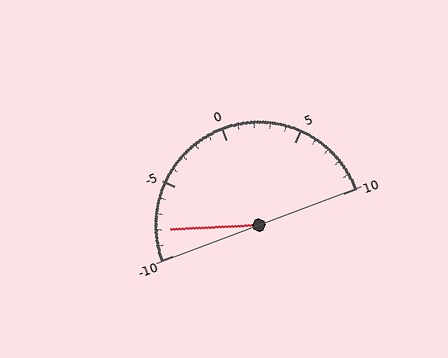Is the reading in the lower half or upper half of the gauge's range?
The reading is in the lower half of the range (-10 to 10).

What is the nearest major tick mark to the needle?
The nearest major tick mark is -10.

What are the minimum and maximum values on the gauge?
The gauge ranges from -10 to 10.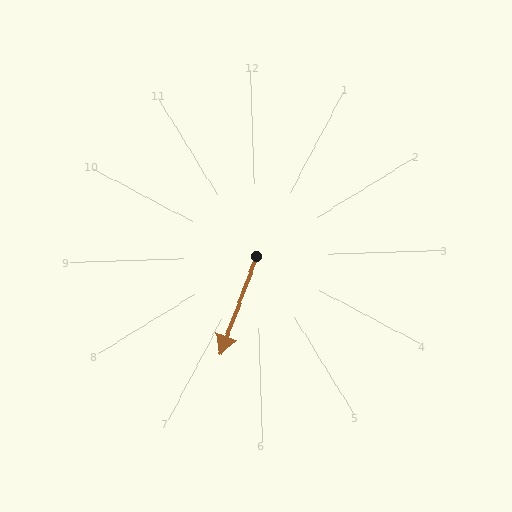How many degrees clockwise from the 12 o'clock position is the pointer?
Approximately 202 degrees.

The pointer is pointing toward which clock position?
Roughly 7 o'clock.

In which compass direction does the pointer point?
South.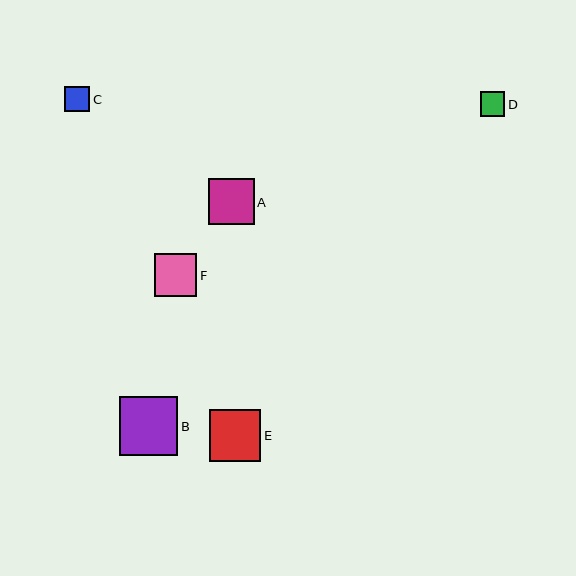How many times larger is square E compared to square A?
Square E is approximately 1.1 times the size of square A.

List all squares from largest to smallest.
From largest to smallest: B, E, A, F, C, D.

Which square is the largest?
Square B is the largest with a size of approximately 59 pixels.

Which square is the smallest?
Square D is the smallest with a size of approximately 25 pixels.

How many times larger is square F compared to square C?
Square F is approximately 1.7 times the size of square C.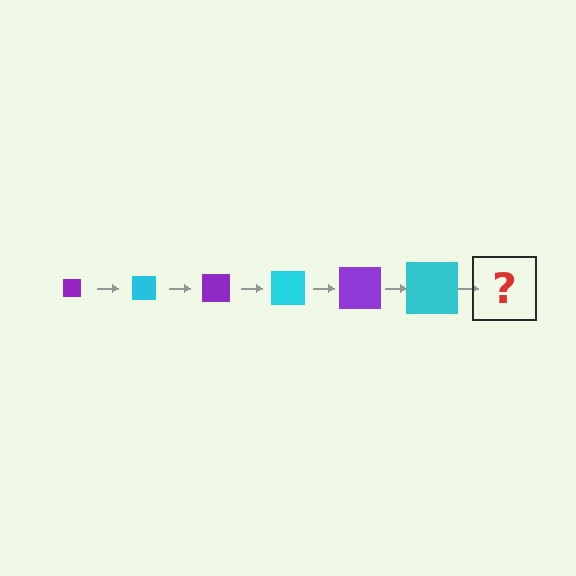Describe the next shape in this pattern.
It should be a purple square, larger than the previous one.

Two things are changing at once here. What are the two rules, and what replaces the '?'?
The two rules are that the square grows larger each step and the color cycles through purple and cyan. The '?' should be a purple square, larger than the previous one.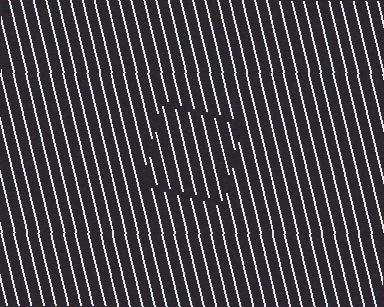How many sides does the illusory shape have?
4 sides — the line-ends trace a square.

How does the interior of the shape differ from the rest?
The interior of the shape contains the same grating, shifted by half a period — the contour is defined by the phase discontinuity where line-ends from the inner and outer gratings abut.